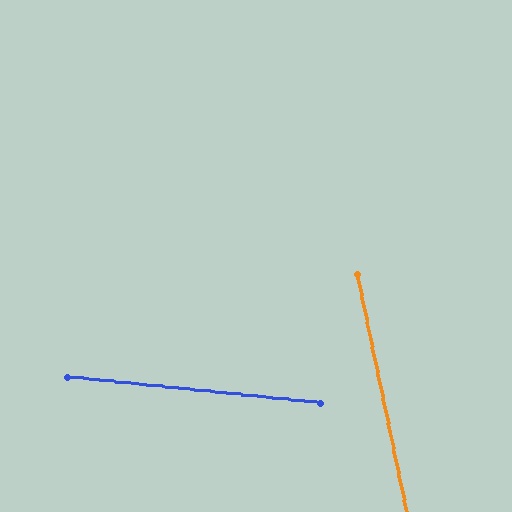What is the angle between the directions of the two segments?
Approximately 72 degrees.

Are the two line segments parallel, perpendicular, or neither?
Neither parallel nor perpendicular — they differ by about 72°.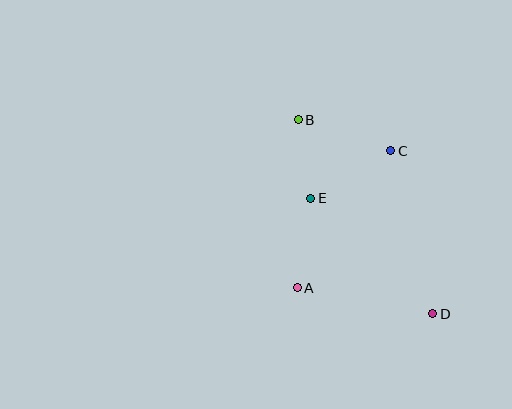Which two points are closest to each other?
Points B and E are closest to each other.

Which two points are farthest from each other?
Points B and D are farthest from each other.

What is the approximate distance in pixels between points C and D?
The distance between C and D is approximately 168 pixels.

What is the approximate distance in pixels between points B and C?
The distance between B and C is approximately 98 pixels.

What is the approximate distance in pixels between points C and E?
The distance between C and E is approximately 93 pixels.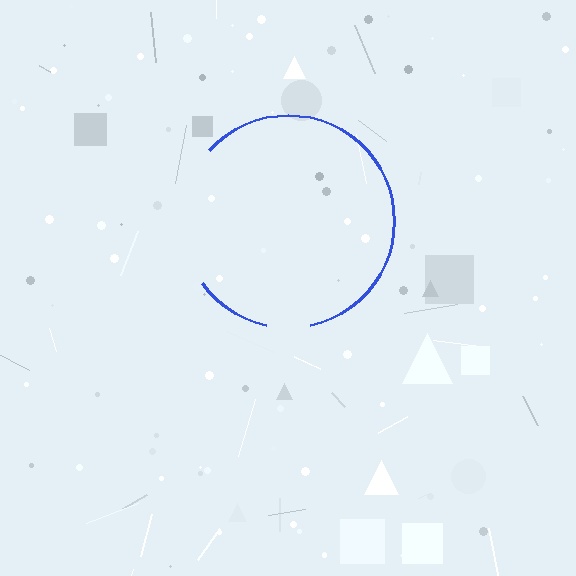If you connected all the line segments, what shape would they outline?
They would outline a circle.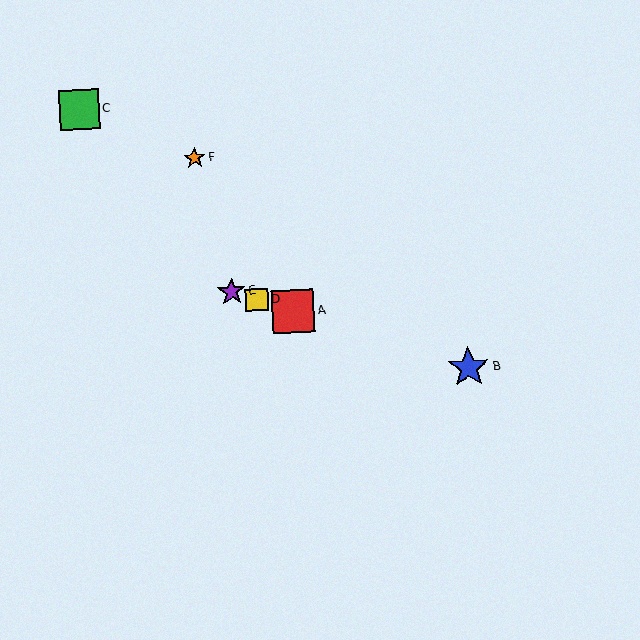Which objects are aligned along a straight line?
Objects A, B, D, E are aligned along a straight line.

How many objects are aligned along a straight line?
4 objects (A, B, D, E) are aligned along a straight line.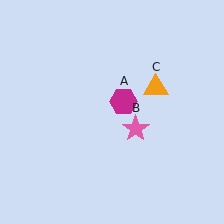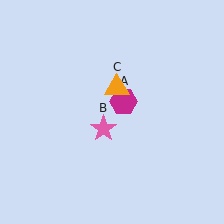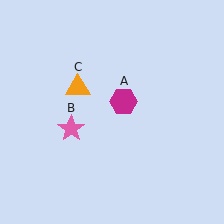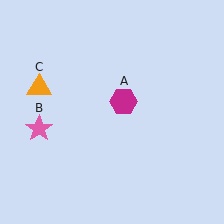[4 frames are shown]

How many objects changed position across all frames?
2 objects changed position: pink star (object B), orange triangle (object C).